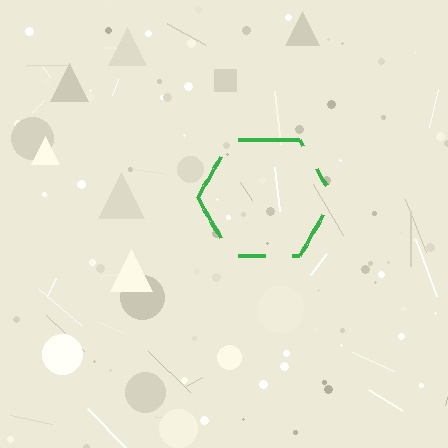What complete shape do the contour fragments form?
The contour fragments form a hexagon.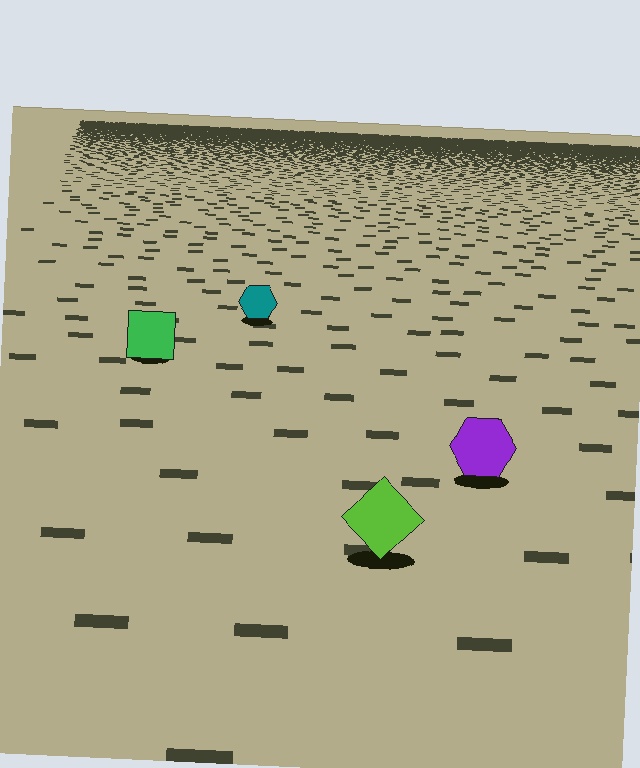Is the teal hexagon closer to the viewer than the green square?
No. The green square is closer — you can tell from the texture gradient: the ground texture is coarser near it.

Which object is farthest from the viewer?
The teal hexagon is farthest from the viewer. It appears smaller and the ground texture around it is denser.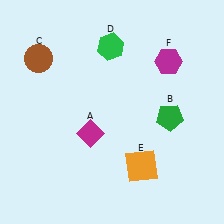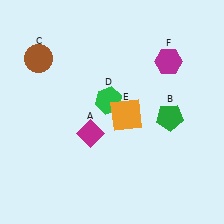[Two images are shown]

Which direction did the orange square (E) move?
The orange square (E) moved up.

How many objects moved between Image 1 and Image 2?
2 objects moved between the two images.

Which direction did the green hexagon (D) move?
The green hexagon (D) moved down.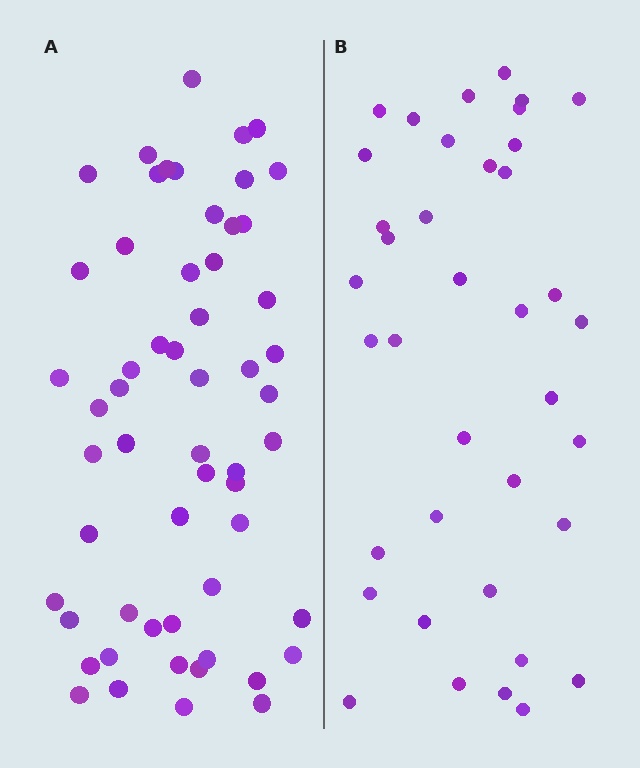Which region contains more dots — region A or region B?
Region A (the left region) has more dots.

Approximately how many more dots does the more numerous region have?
Region A has approximately 20 more dots than region B.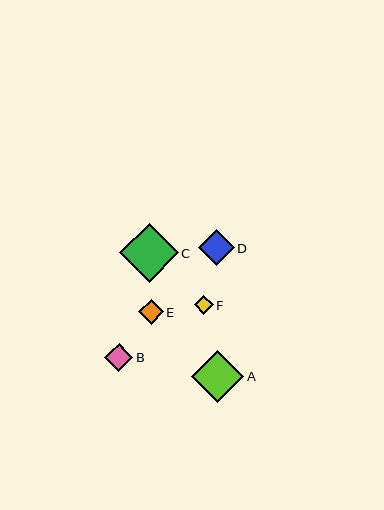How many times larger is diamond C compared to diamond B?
Diamond C is approximately 2.1 times the size of diamond B.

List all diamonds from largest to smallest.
From largest to smallest: C, A, D, B, E, F.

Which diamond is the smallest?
Diamond F is the smallest with a size of approximately 19 pixels.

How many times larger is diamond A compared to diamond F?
Diamond A is approximately 2.7 times the size of diamond F.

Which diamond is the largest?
Diamond C is the largest with a size of approximately 59 pixels.